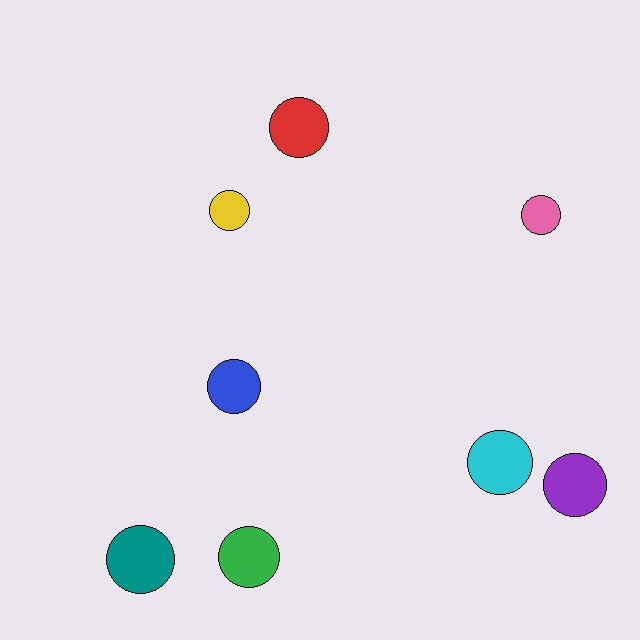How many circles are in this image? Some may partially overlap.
There are 8 circles.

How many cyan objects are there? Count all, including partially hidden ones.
There is 1 cyan object.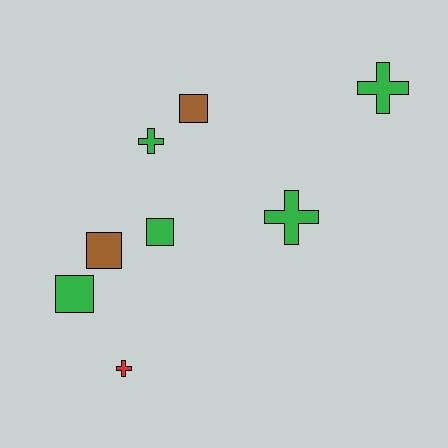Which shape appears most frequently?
Cross, with 4 objects.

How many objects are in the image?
There are 8 objects.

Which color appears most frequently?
Green, with 5 objects.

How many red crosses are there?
There is 1 red cross.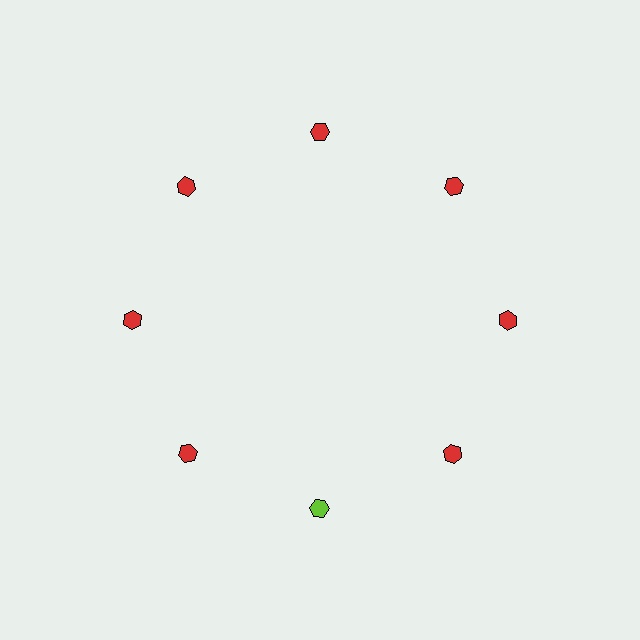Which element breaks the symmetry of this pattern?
The lime hexagon at roughly the 6 o'clock position breaks the symmetry. All other shapes are red hexagons.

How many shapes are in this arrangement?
There are 8 shapes arranged in a ring pattern.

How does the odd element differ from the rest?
It has a different color: lime instead of red.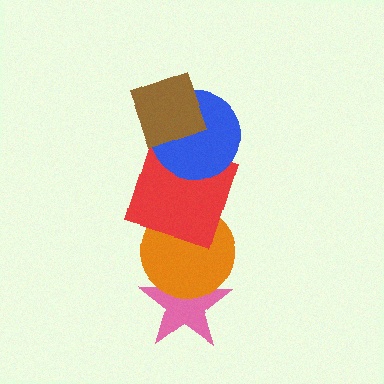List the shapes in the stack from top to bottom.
From top to bottom: the brown diamond, the blue circle, the red square, the orange circle, the pink star.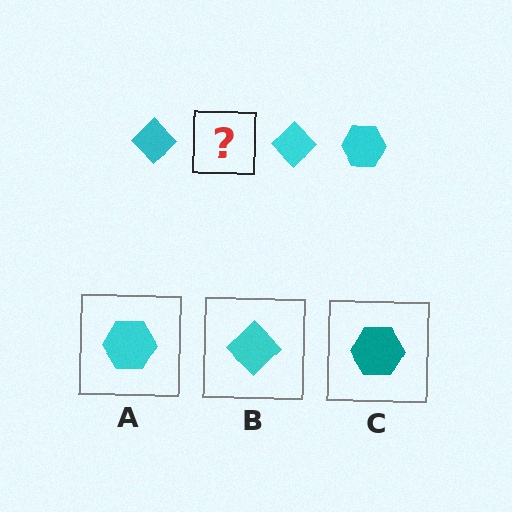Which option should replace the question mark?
Option A.